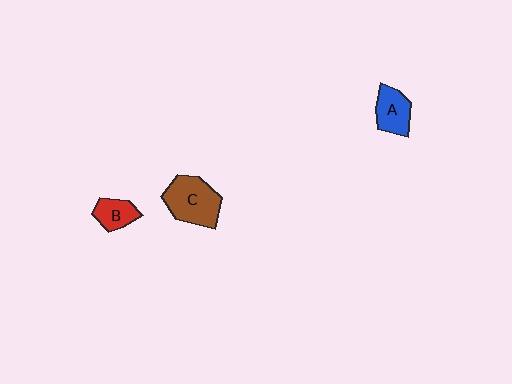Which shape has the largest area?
Shape C (brown).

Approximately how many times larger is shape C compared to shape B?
Approximately 1.9 times.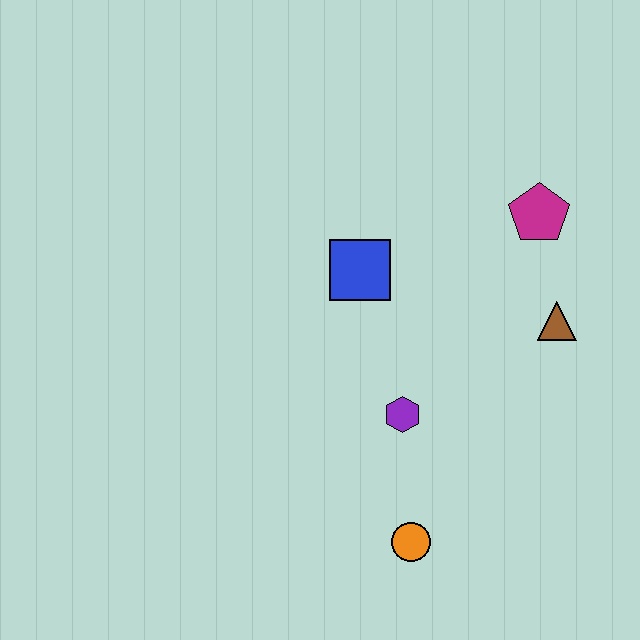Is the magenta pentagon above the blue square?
Yes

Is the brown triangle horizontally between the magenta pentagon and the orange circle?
No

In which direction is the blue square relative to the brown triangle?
The blue square is to the left of the brown triangle.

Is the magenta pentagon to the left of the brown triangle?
Yes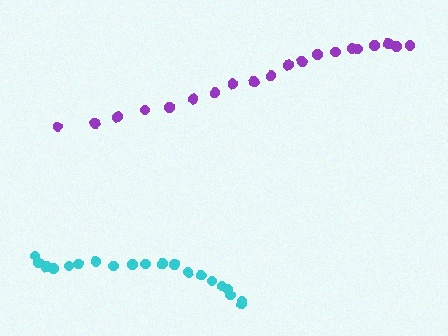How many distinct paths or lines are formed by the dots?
There are 2 distinct paths.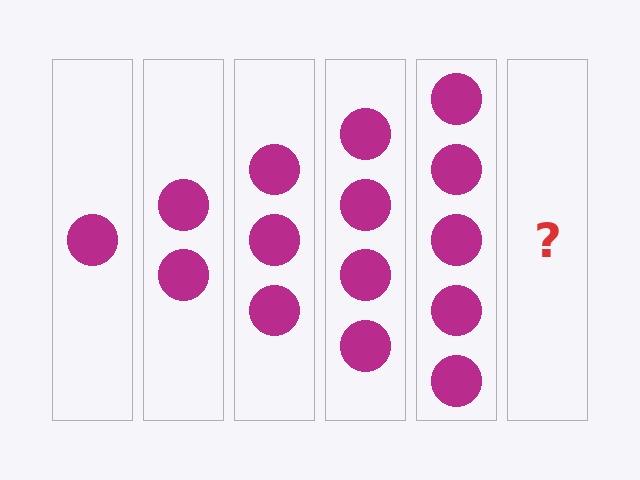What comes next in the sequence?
The next element should be 6 circles.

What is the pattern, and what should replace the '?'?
The pattern is that each step adds one more circle. The '?' should be 6 circles.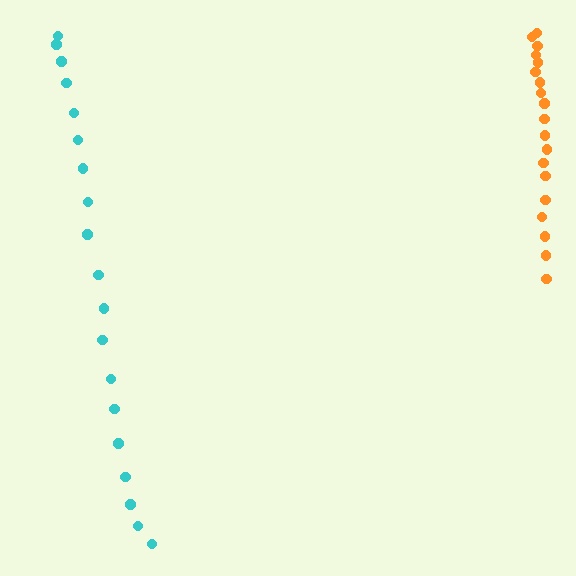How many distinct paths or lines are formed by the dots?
There are 2 distinct paths.